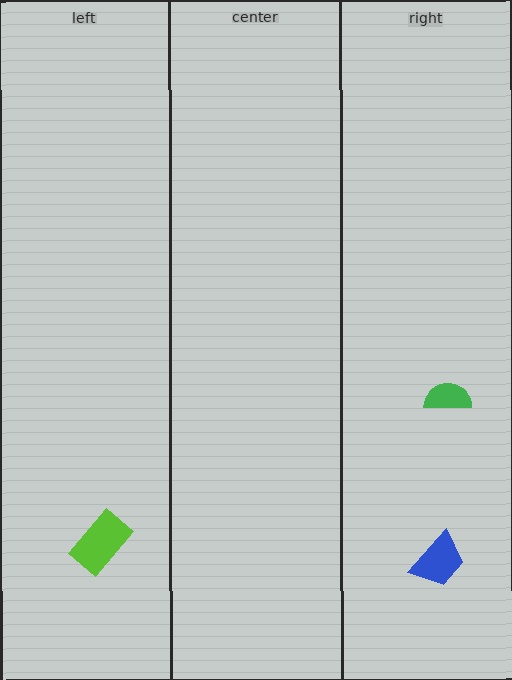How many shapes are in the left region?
1.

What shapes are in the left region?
The lime rectangle.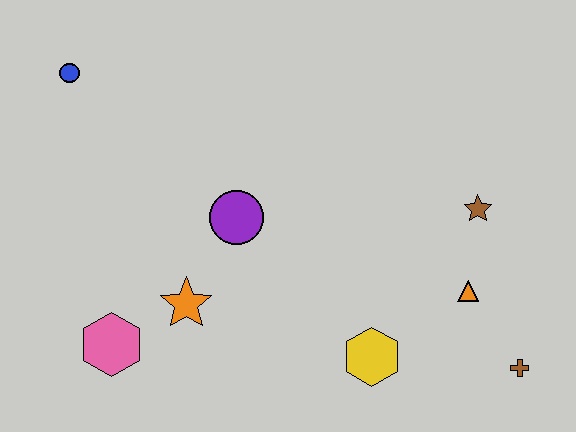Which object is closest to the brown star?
The orange triangle is closest to the brown star.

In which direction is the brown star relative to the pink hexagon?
The brown star is to the right of the pink hexagon.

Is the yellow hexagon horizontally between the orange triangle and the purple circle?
Yes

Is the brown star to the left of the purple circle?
No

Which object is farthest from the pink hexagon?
The brown cross is farthest from the pink hexagon.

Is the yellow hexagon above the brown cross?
Yes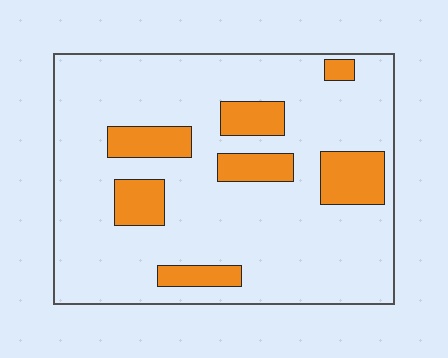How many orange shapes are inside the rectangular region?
7.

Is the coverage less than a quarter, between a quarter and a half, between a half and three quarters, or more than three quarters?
Less than a quarter.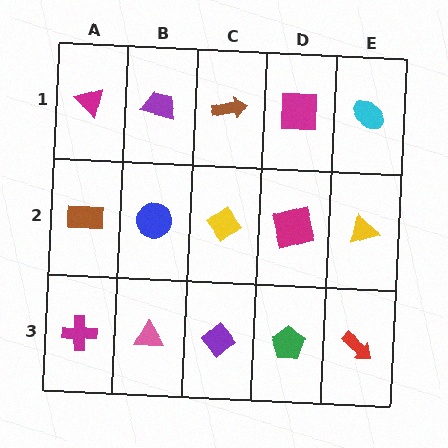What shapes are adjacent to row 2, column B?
A purple trapezoid (row 1, column B), a pink triangle (row 3, column B), a brown rectangle (row 2, column A), a yellow diamond (row 2, column C).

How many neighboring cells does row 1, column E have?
2.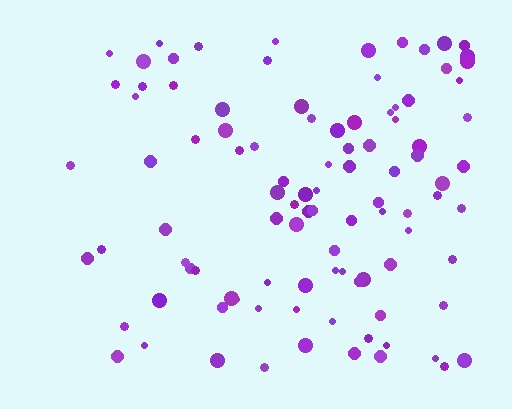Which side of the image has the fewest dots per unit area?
The left.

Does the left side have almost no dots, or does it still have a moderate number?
Still a moderate number, just noticeably fewer than the right.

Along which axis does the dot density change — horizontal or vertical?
Horizontal.